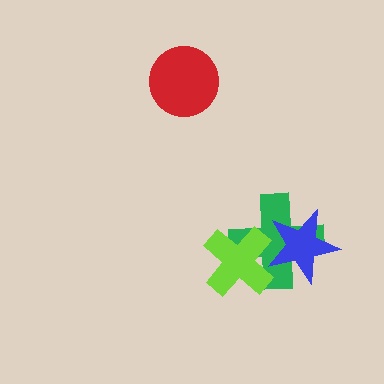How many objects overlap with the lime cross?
2 objects overlap with the lime cross.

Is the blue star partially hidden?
No, no other shape covers it.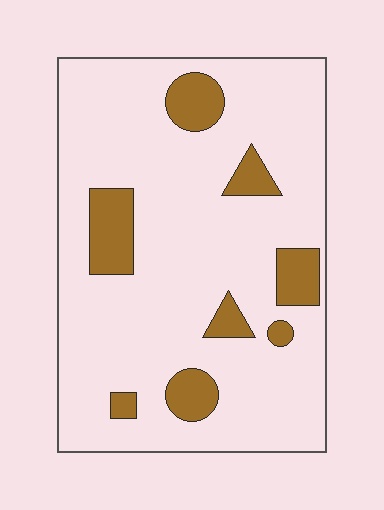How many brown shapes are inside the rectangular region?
8.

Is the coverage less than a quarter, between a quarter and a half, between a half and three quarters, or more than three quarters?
Less than a quarter.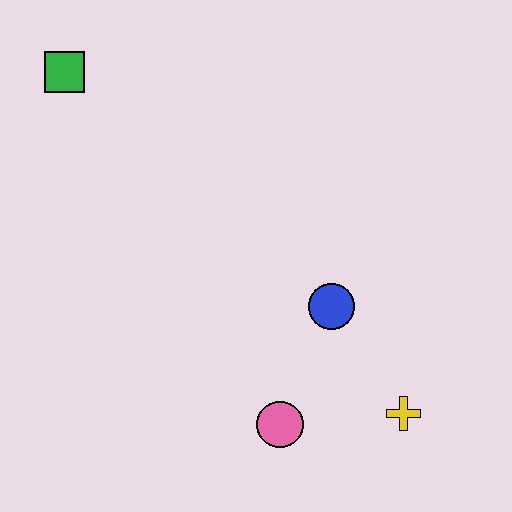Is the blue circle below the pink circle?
No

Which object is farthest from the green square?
The yellow cross is farthest from the green square.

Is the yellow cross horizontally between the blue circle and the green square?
No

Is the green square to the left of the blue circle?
Yes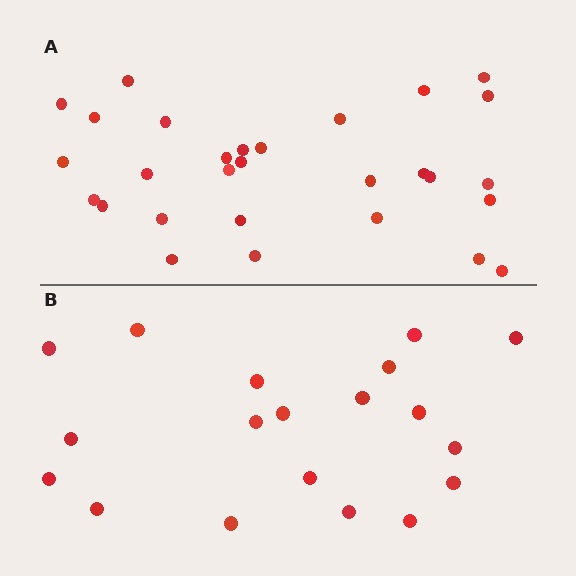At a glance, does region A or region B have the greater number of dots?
Region A (the top region) has more dots.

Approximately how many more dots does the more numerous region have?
Region A has roughly 10 or so more dots than region B.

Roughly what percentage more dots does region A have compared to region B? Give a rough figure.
About 55% more.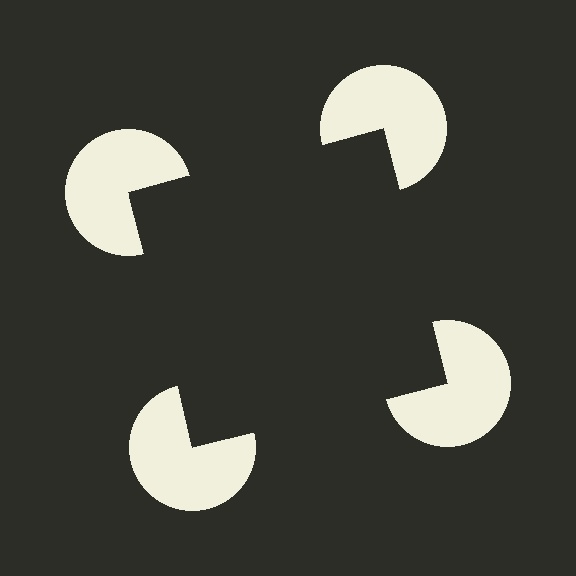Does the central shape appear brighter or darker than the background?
It typically appears slightly darker than the background, even though no actual brightness change is drawn.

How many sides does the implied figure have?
4 sides.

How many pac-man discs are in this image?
There are 4 — one at each vertex of the illusory square.